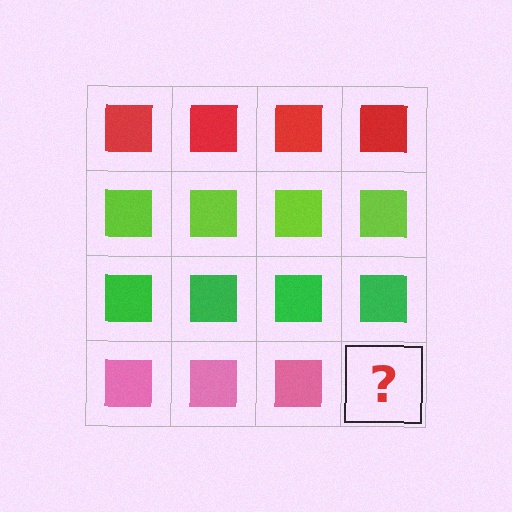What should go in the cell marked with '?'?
The missing cell should contain a pink square.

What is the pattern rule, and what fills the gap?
The rule is that each row has a consistent color. The gap should be filled with a pink square.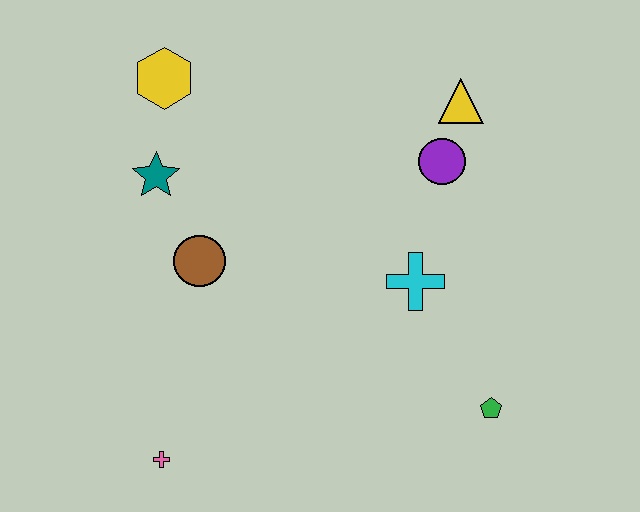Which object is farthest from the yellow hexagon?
The green pentagon is farthest from the yellow hexagon.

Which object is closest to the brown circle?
The teal star is closest to the brown circle.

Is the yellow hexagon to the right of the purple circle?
No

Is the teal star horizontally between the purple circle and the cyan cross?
No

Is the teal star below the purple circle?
Yes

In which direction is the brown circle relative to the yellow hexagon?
The brown circle is below the yellow hexagon.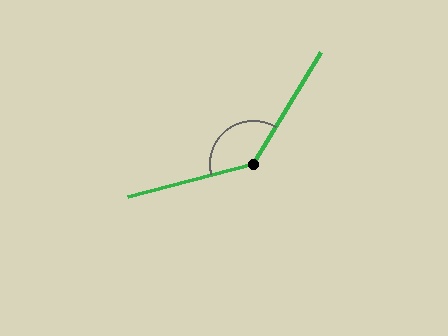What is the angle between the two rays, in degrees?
Approximately 136 degrees.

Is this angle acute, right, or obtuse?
It is obtuse.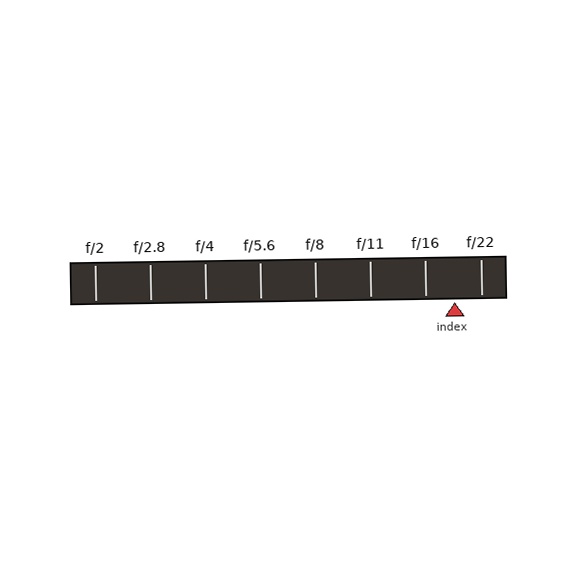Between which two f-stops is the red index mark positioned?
The index mark is between f/16 and f/22.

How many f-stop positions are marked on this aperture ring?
There are 8 f-stop positions marked.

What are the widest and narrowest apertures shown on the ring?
The widest aperture shown is f/2 and the narrowest is f/22.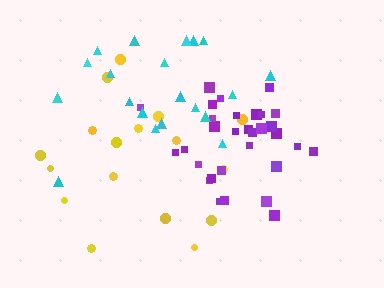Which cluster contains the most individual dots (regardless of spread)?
Purple (31).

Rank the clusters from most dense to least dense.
purple, cyan, yellow.